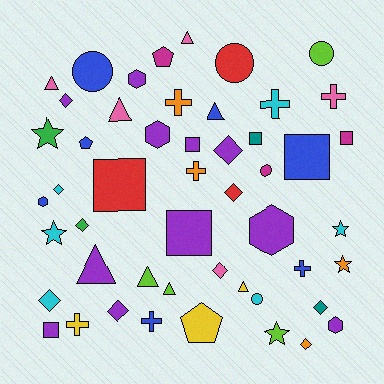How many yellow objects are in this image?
There are 3 yellow objects.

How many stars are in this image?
There are 5 stars.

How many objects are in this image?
There are 50 objects.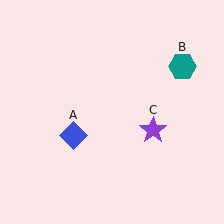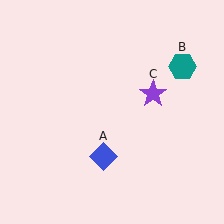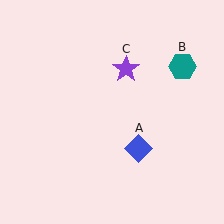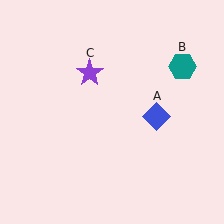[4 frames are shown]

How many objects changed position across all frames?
2 objects changed position: blue diamond (object A), purple star (object C).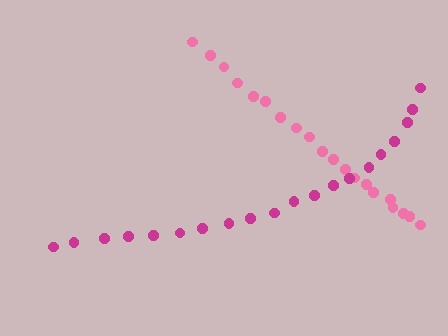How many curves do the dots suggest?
There are 2 distinct paths.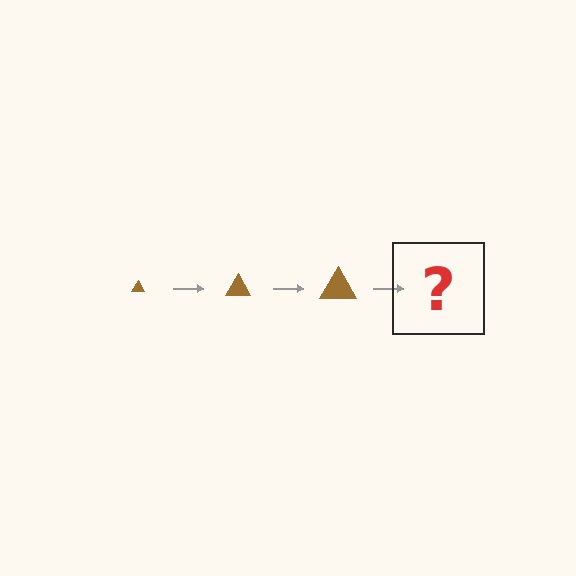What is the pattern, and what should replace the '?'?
The pattern is that the triangle gets progressively larger each step. The '?' should be a brown triangle, larger than the previous one.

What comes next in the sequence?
The next element should be a brown triangle, larger than the previous one.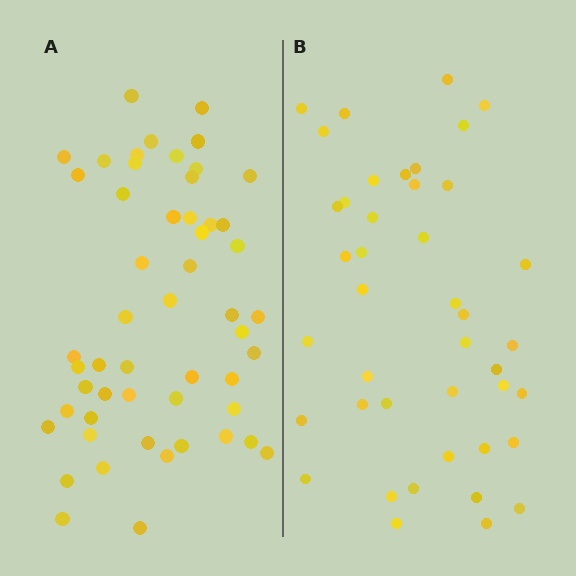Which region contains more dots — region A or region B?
Region A (the left region) has more dots.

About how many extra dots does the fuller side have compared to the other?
Region A has roughly 12 or so more dots than region B.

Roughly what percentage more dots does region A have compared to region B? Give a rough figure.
About 25% more.